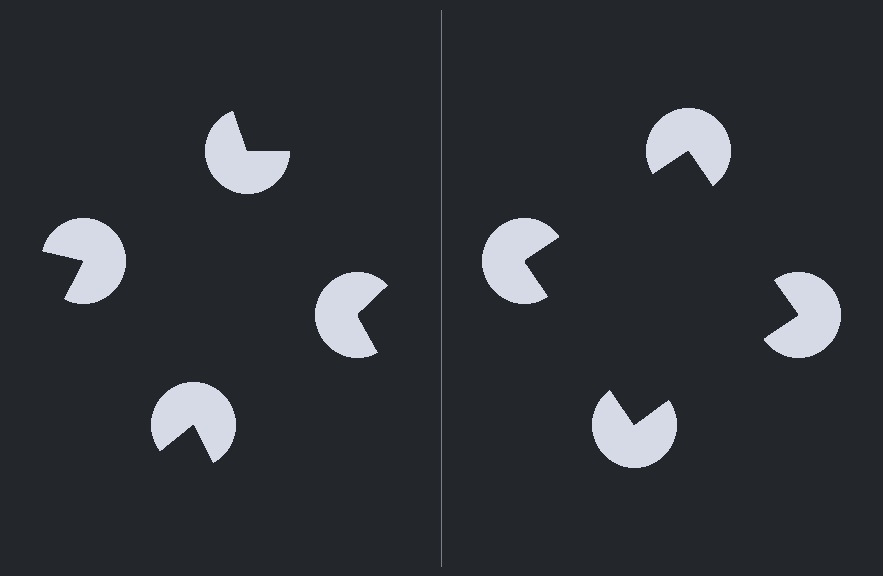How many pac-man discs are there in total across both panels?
8 — 4 on each side.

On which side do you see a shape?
An illusory square appears on the right side. On the left side the wedge cuts are rotated, so no coherent shape forms.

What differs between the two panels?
The pac-man discs are positioned identically on both sides; only the wedge orientations differ. On the right they align to a square; on the left they are misaligned.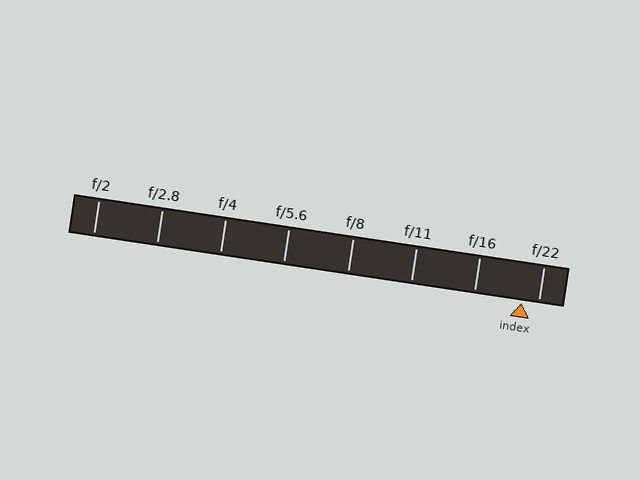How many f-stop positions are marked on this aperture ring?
There are 8 f-stop positions marked.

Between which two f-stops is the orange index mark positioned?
The index mark is between f/16 and f/22.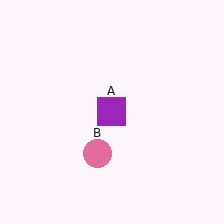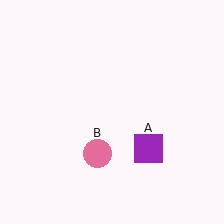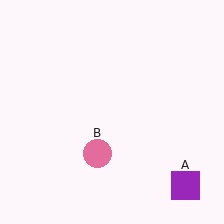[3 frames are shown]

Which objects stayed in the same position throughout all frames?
Pink circle (object B) remained stationary.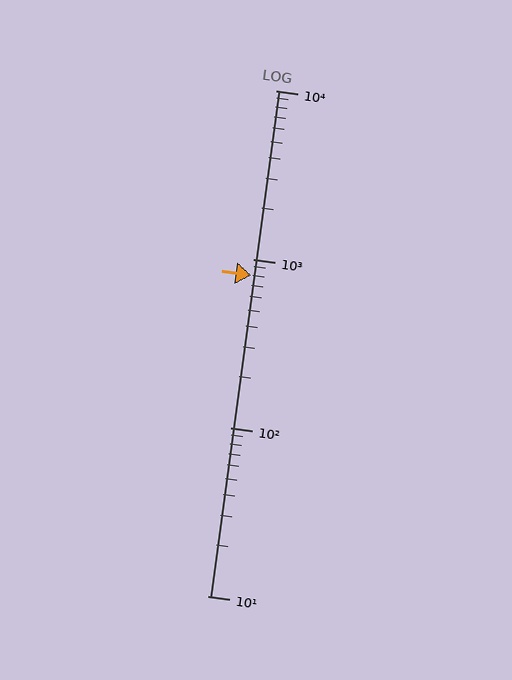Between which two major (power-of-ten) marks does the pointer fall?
The pointer is between 100 and 1000.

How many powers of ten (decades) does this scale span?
The scale spans 3 decades, from 10 to 10000.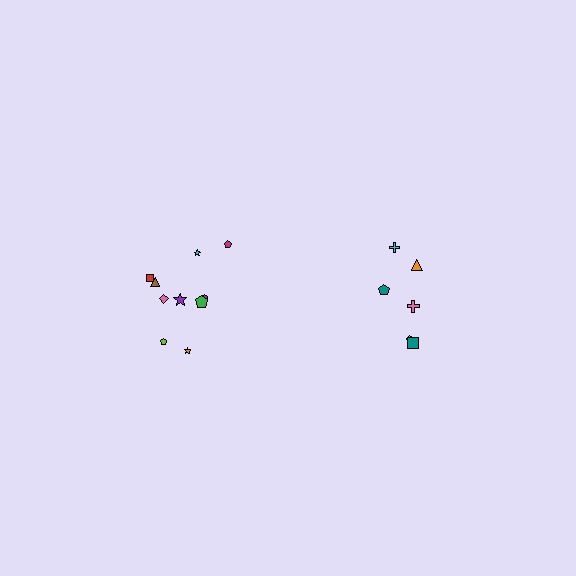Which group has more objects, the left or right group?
The left group.